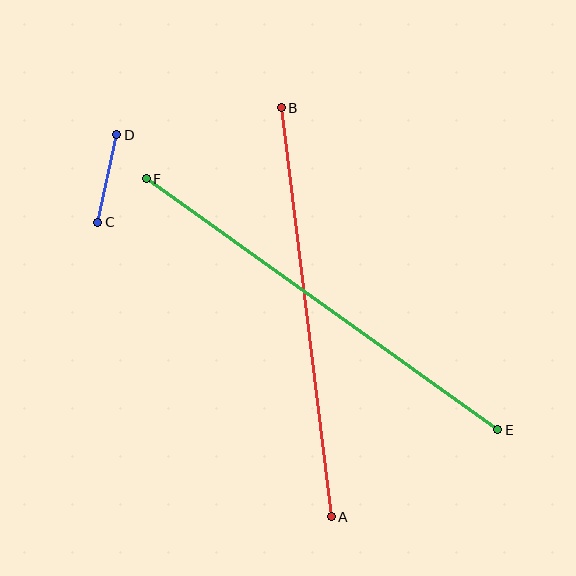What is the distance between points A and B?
The distance is approximately 412 pixels.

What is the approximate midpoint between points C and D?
The midpoint is at approximately (107, 178) pixels.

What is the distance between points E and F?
The distance is approximately 432 pixels.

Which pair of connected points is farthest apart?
Points E and F are farthest apart.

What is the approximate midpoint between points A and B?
The midpoint is at approximately (306, 312) pixels.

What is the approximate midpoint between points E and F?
The midpoint is at approximately (322, 304) pixels.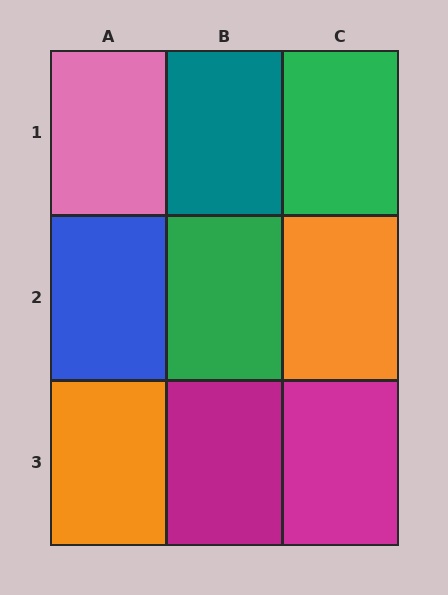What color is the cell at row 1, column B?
Teal.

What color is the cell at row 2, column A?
Blue.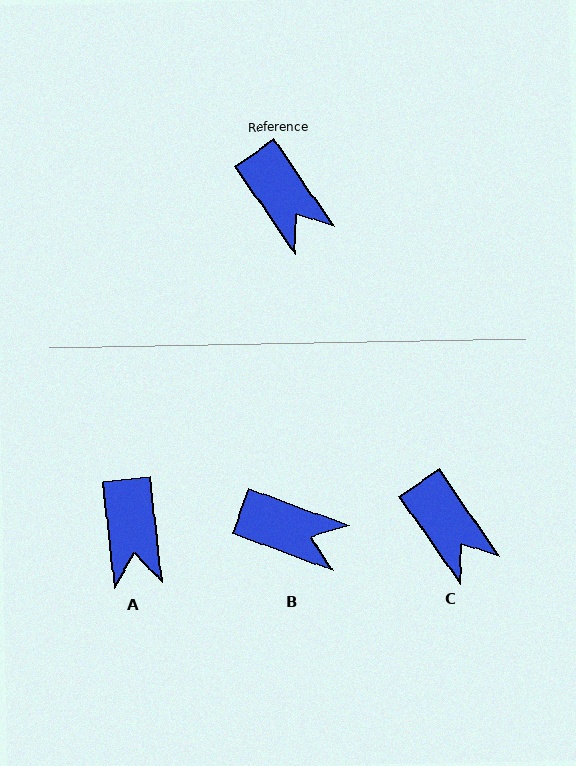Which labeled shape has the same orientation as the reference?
C.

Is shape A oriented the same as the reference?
No, it is off by about 28 degrees.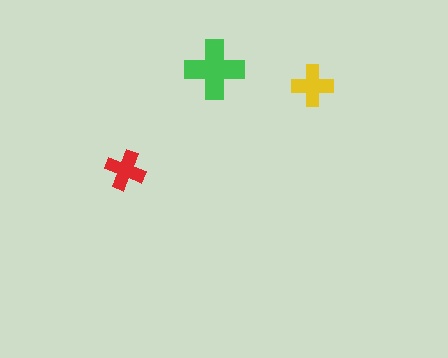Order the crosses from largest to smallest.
the green one, the yellow one, the red one.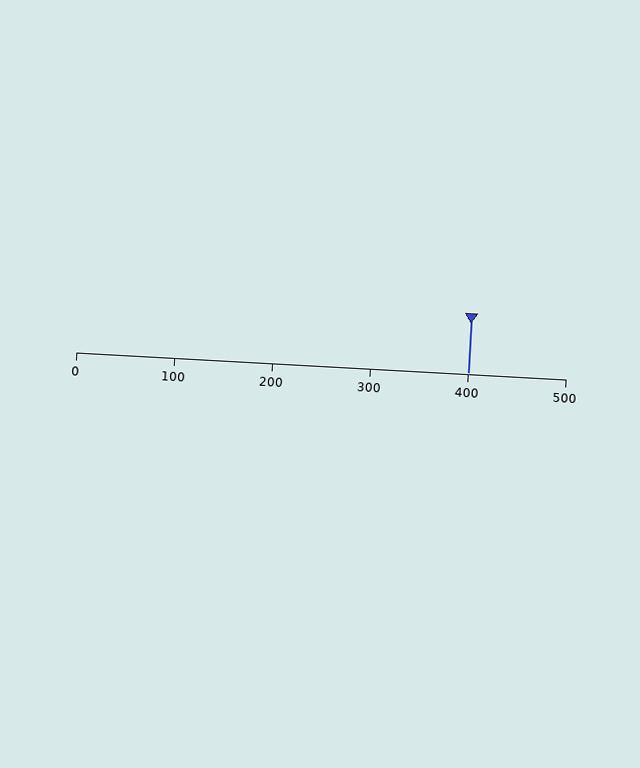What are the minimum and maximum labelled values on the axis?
The axis runs from 0 to 500.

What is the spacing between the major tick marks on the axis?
The major ticks are spaced 100 apart.